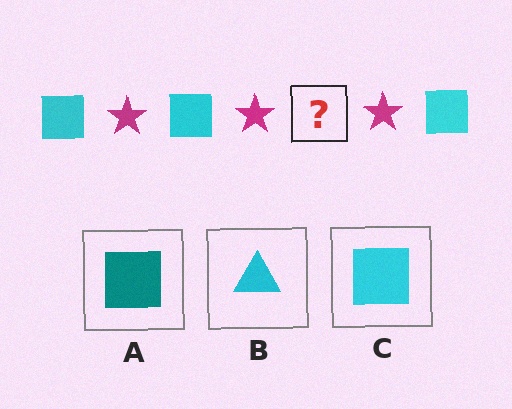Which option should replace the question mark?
Option C.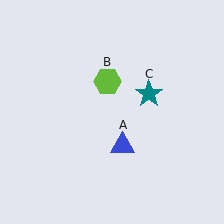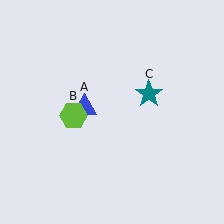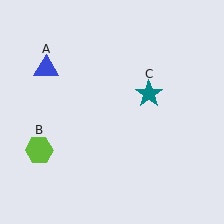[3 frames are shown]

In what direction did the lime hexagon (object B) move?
The lime hexagon (object B) moved down and to the left.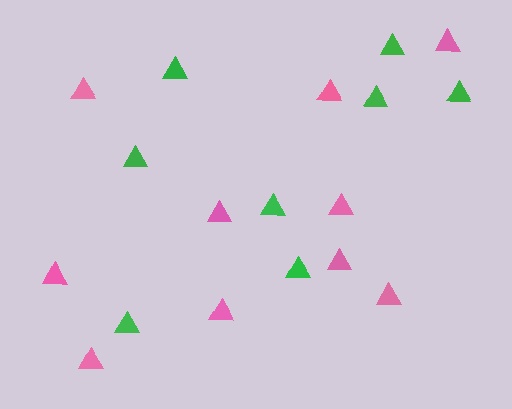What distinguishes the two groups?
There are 2 groups: one group of green triangles (8) and one group of pink triangles (10).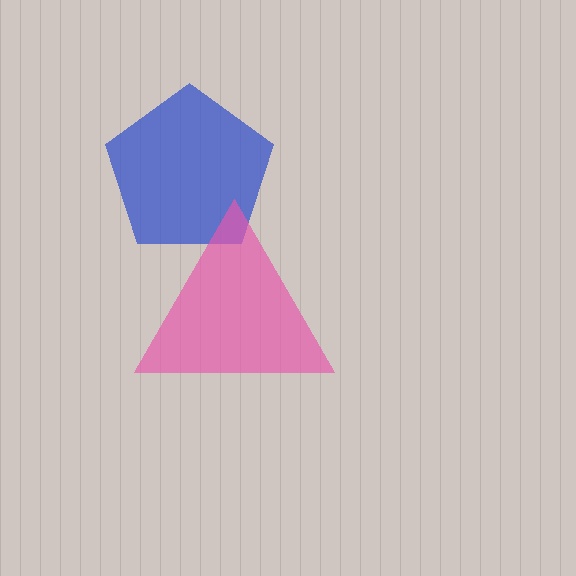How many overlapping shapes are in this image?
There are 2 overlapping shapes in the image.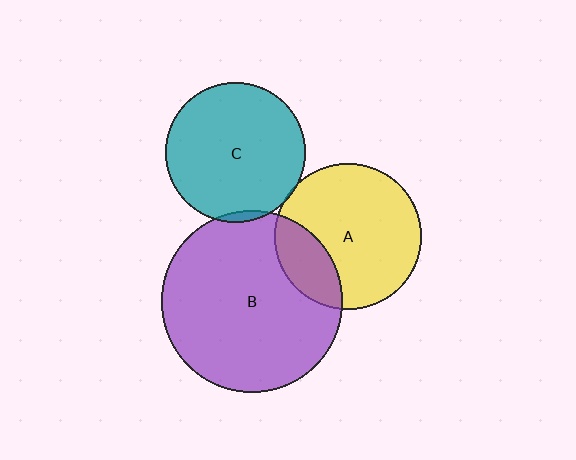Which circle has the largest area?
Circle B (purple).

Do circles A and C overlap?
Yes.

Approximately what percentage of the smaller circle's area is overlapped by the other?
Approximately 5%.